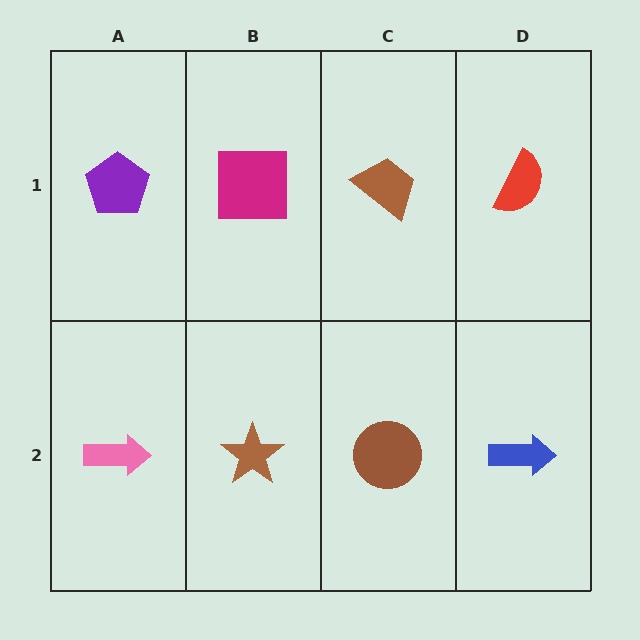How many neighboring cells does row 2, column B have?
3.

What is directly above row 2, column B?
A magenta square.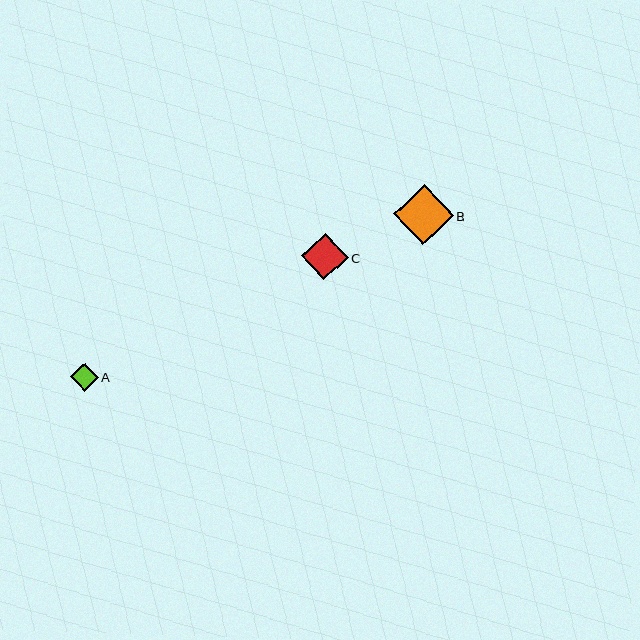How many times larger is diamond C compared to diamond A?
Diamond C is approximately 1.7 times the size of diamond A.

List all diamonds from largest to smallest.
From largest to smallest: B, C, A.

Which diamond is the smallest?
Diamond A is the smallest with a size of approximately 27 pixels.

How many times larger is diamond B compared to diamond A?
Diamond B is approximately 2.2 times the size of diamond A.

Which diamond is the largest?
Diamond B is the largest with a size of approximately 59 pixels.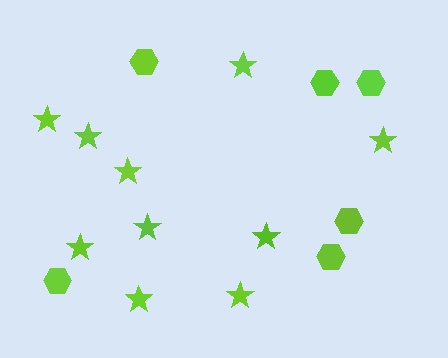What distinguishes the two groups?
There are 2 groups: one group of hexagons (6) and one group of stars (10).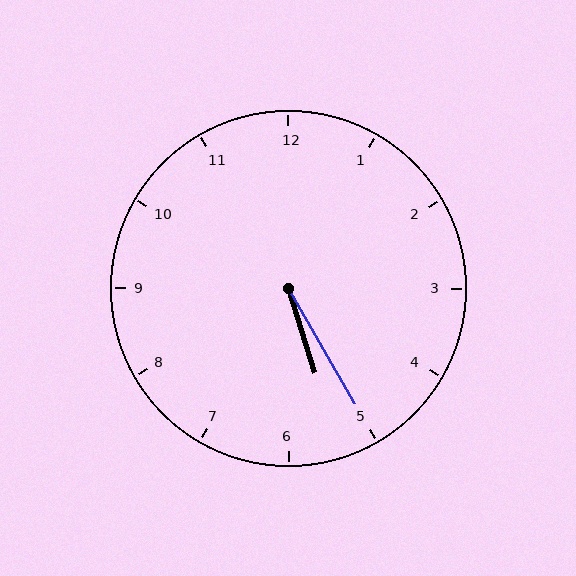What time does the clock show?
5:25.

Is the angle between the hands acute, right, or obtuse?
It is acute.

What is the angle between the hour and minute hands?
Approximately 12 degrees.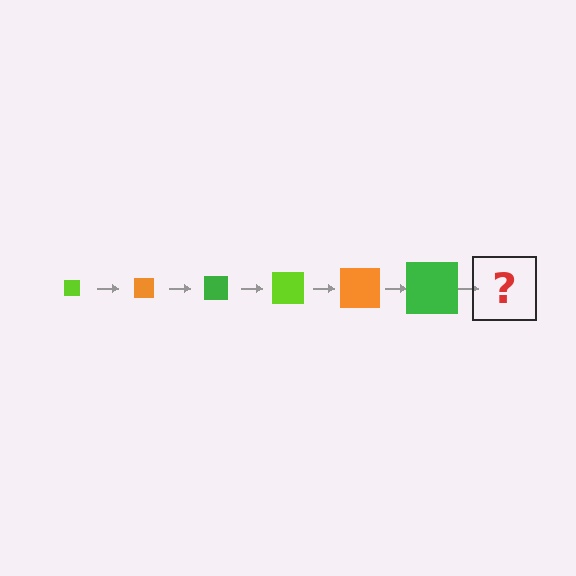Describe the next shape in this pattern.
It should be a lime square, larger than the previous one.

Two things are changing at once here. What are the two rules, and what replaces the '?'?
The two rules are that the square grows larger each step and the color cycles through lime, orange, and green. The '?' should be a lime square, larger than the previous one.